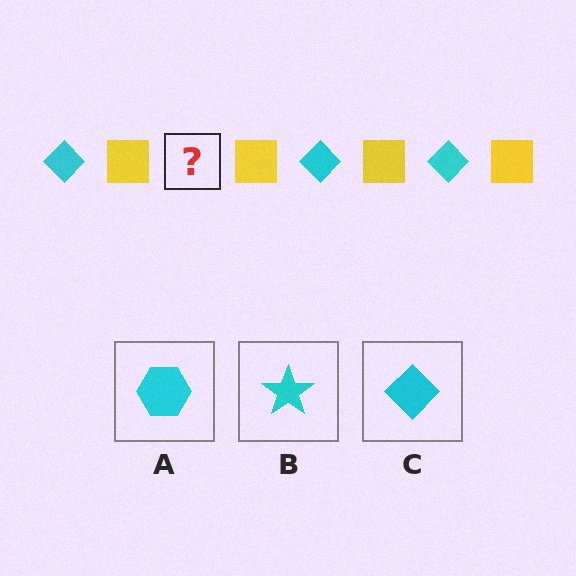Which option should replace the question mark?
Option C.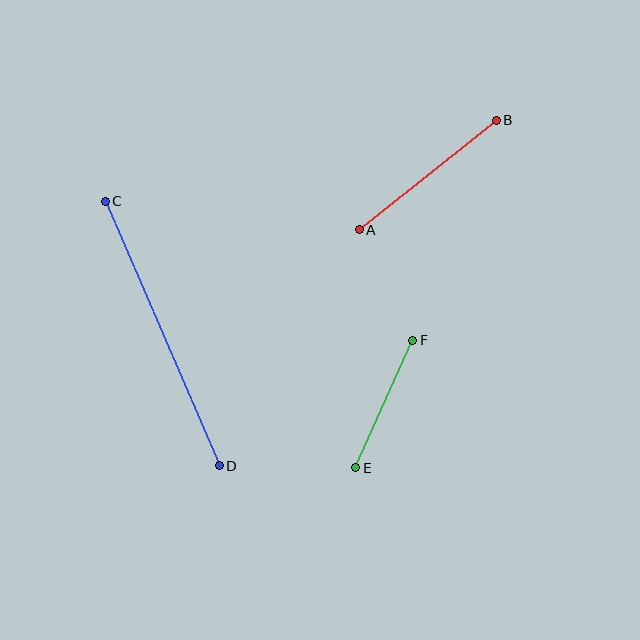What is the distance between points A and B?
The distance is approximately 175 pixels.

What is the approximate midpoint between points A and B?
The midpoint is at approximately (428, 175) pixels.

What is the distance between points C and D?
The distance is approximately 288 pixels.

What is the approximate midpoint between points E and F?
The midpoint is at approximately (384, 404) pixels.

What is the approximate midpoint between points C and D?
The midpoint is at approximately (162, 334) pixels.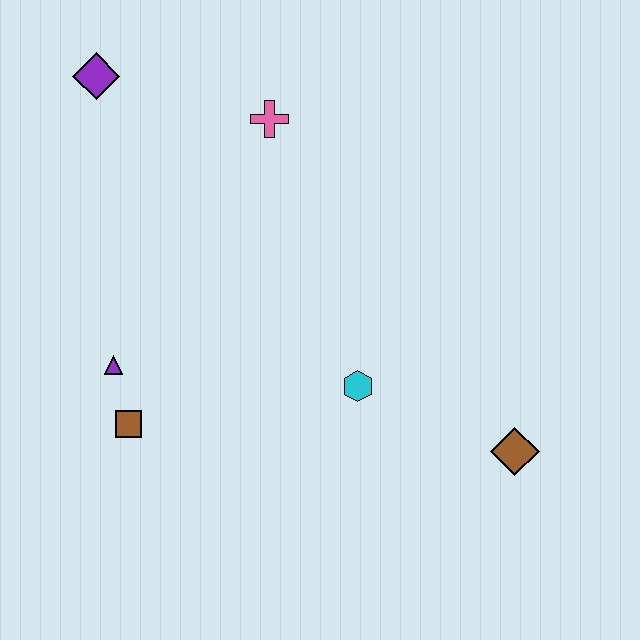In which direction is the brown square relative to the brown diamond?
The brown square is to the left of the brown diamond.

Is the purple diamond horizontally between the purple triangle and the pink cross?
No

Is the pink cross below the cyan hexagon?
No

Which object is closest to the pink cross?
The purple diamond is closest to the pink cross.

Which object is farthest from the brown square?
The brown diamond is farthest from the brown square.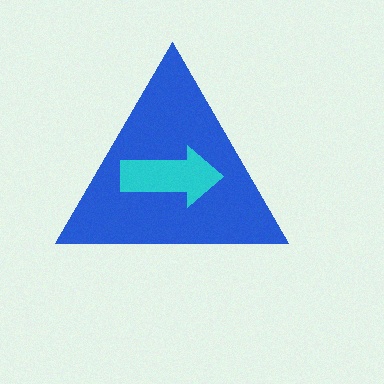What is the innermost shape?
The cyan arrow.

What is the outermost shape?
The blue triangle.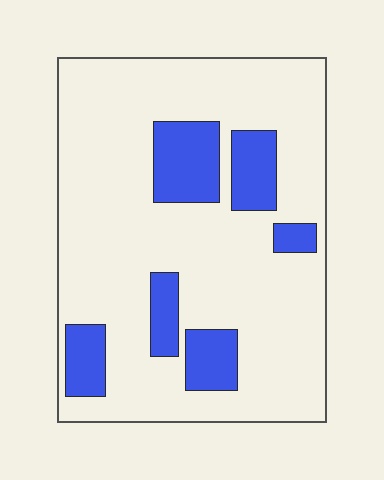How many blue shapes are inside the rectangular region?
6.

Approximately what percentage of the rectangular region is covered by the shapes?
Approximately 20%.